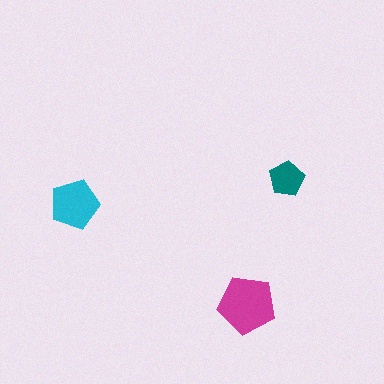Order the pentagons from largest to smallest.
the magenta one, the cyan one, the teal one.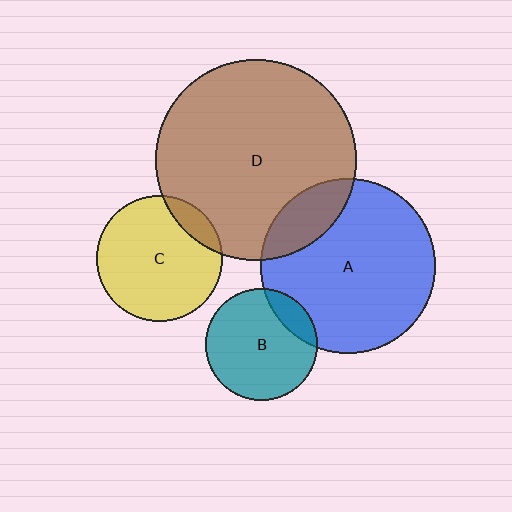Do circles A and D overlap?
Yes.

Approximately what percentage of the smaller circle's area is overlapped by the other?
Approximately 15%.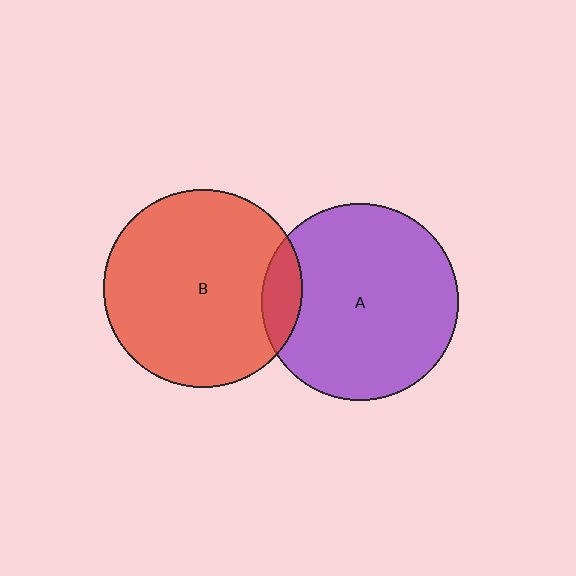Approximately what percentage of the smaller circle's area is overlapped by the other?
Approximately 10%.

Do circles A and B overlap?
Yes.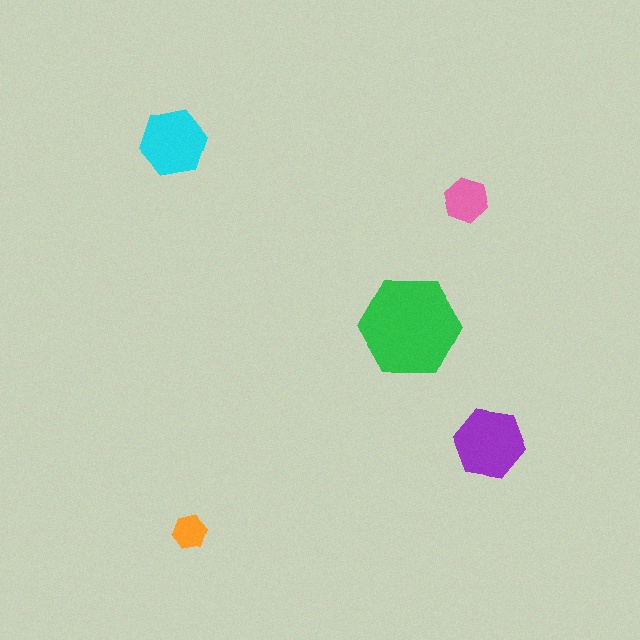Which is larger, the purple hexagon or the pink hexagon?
The purple one.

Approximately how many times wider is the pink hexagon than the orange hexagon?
About 1.5 times wider.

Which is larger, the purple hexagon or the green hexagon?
The green one.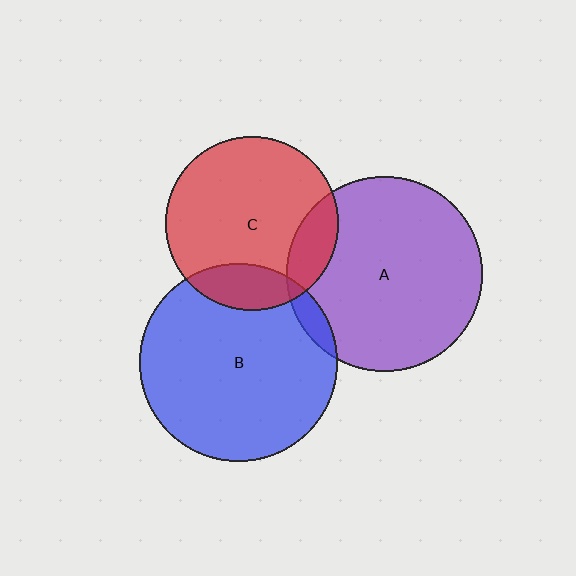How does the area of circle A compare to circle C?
Approximately 1.3 times.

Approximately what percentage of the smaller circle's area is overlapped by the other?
Approximately 15%.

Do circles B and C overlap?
Yes.